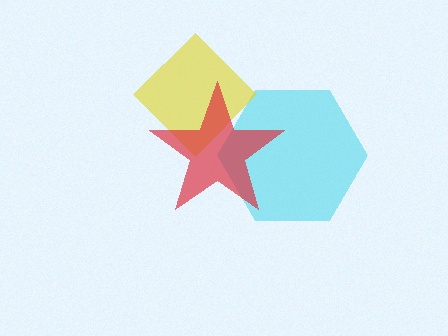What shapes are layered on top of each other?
The layered shapes are: a cyan hexagon, a yellow diamond, a red star.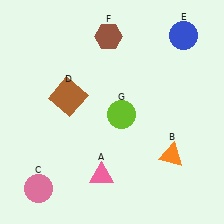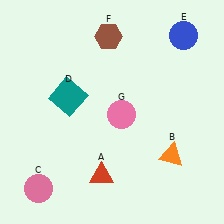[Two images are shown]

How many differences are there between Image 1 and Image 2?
There are 3 differences between the two images.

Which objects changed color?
A changed from pink to red. D changed from brown to teal. G changed from lime to pink.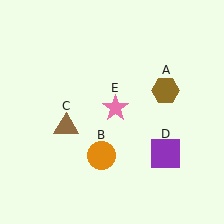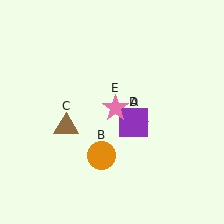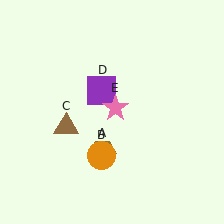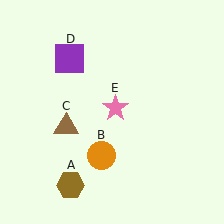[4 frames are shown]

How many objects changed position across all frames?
2 objects changed position: brown hexagon (object A), purple square (object D).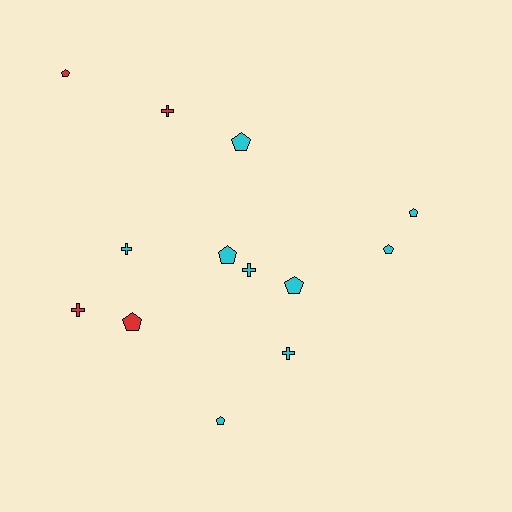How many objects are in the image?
There are 13 objects.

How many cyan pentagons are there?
There are 6 cyan pentagons.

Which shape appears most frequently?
Pentagon, with 8 objects.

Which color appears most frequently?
Cyan, with 9 objects.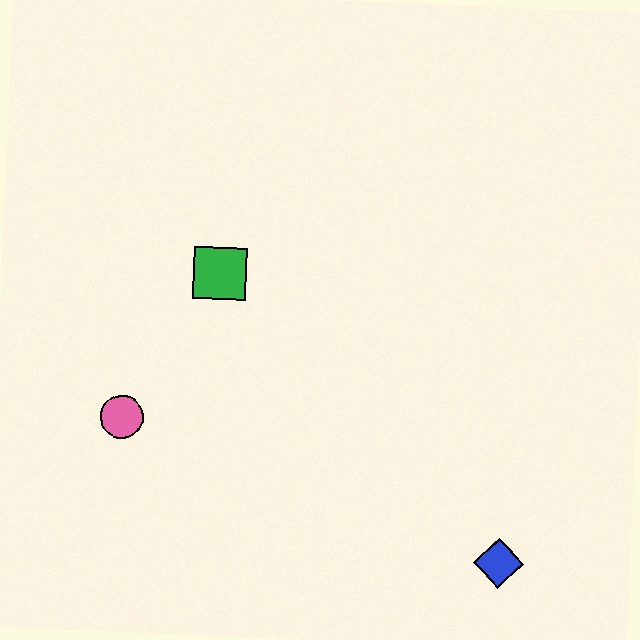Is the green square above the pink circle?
Yes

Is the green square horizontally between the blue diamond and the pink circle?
Yes